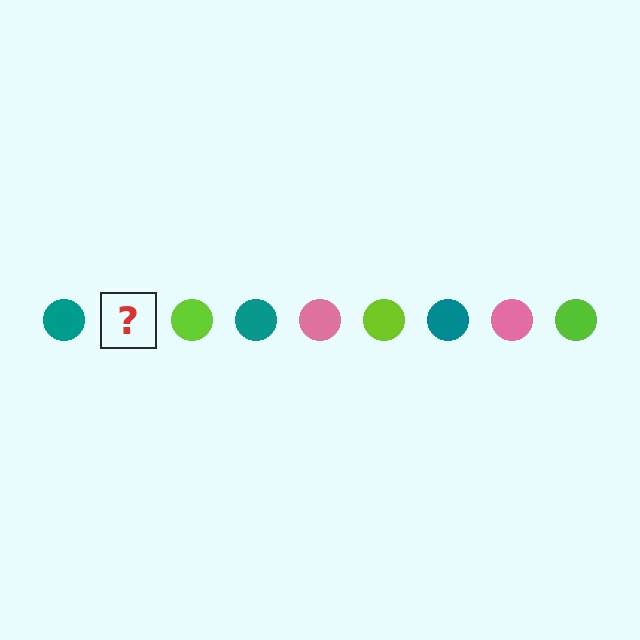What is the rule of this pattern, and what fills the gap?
The rule is that the pattern cycles through teal, pink, lime circles. The gap should be filled with a pink circle.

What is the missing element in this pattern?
The missing element is a pink circle.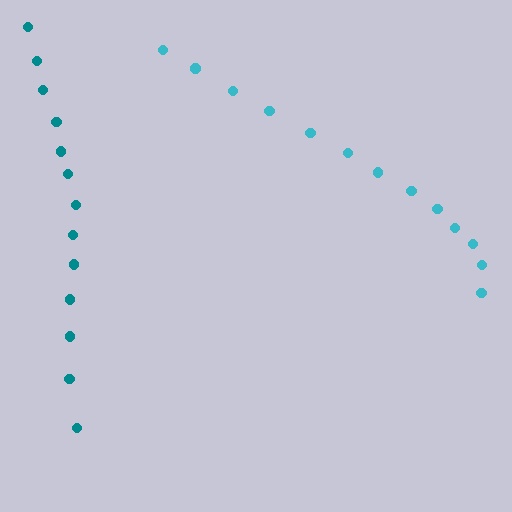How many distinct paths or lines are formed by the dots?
There are 2 distinct paths.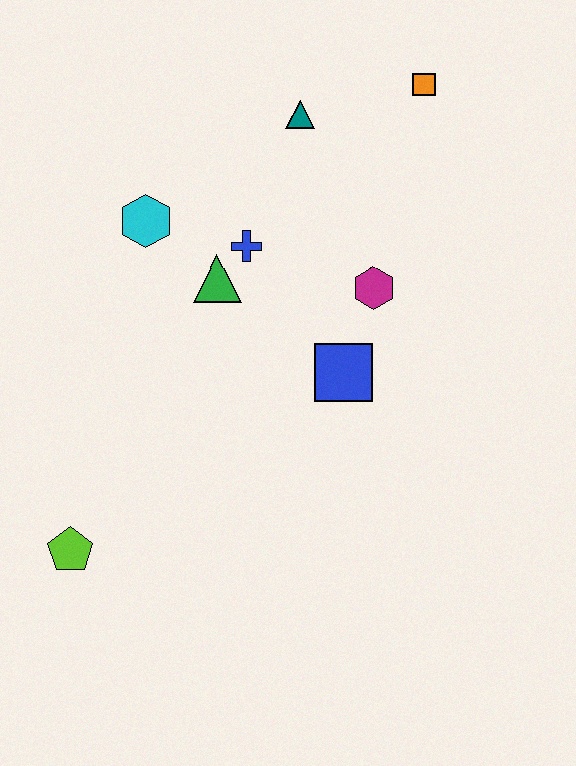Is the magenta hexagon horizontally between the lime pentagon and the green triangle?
No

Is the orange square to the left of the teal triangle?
No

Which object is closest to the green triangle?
The blue cross is closest to the green triangle.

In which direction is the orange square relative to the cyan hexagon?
The orange square is to the right of the cyan hexagon.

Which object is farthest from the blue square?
The lime pentagon is farthest from the blue square.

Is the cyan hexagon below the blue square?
No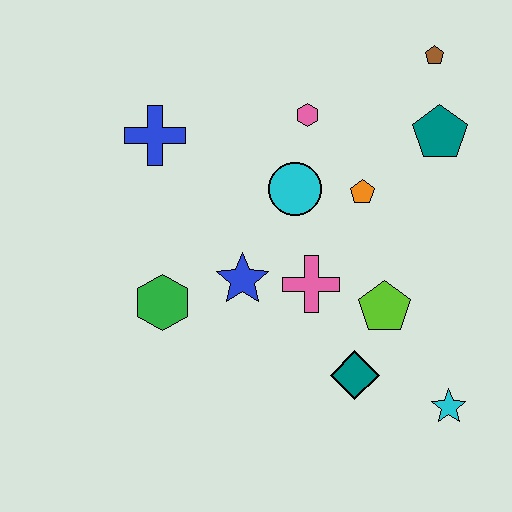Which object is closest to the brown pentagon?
The teal pentagon is closest to the brown pentagon.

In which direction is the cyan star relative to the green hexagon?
The cyan star is to the right of the green hexagon.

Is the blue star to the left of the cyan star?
Yes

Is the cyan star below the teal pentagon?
Yes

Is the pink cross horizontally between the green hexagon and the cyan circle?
No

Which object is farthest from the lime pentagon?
The blue cross is farthest from the lime pentagon.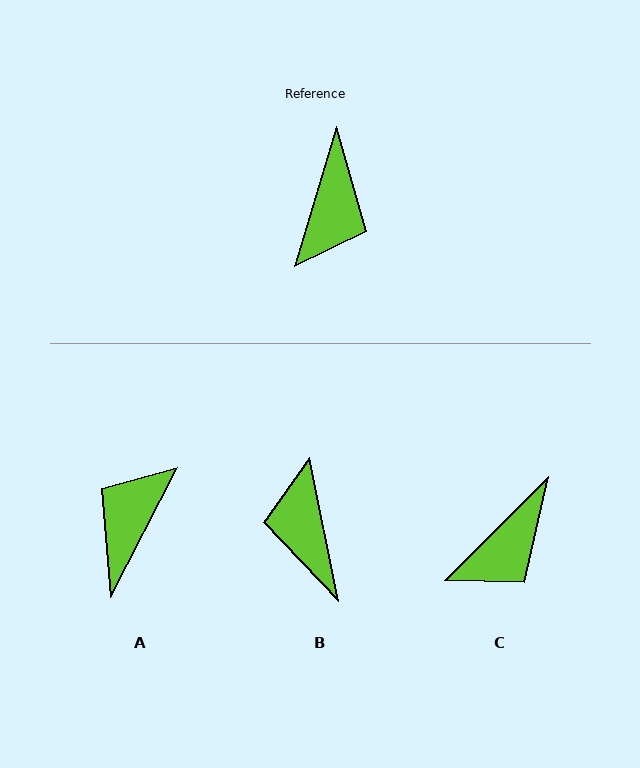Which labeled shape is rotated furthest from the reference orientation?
A, about 169 degrees away.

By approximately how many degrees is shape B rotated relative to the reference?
Approximately 152 degrees clockwise.